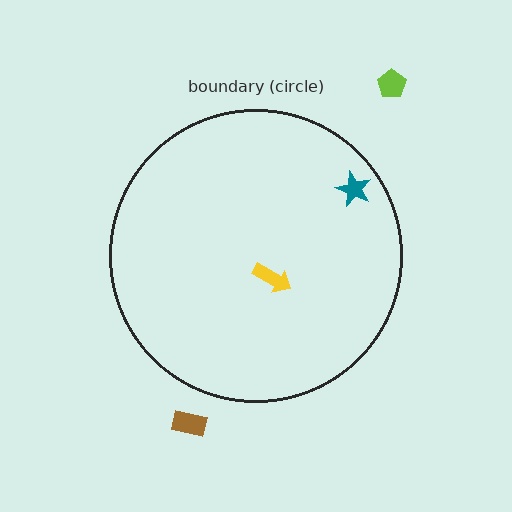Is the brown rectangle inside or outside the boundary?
Outside.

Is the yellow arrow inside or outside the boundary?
Inside.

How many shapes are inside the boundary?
2 inside, 2 outside.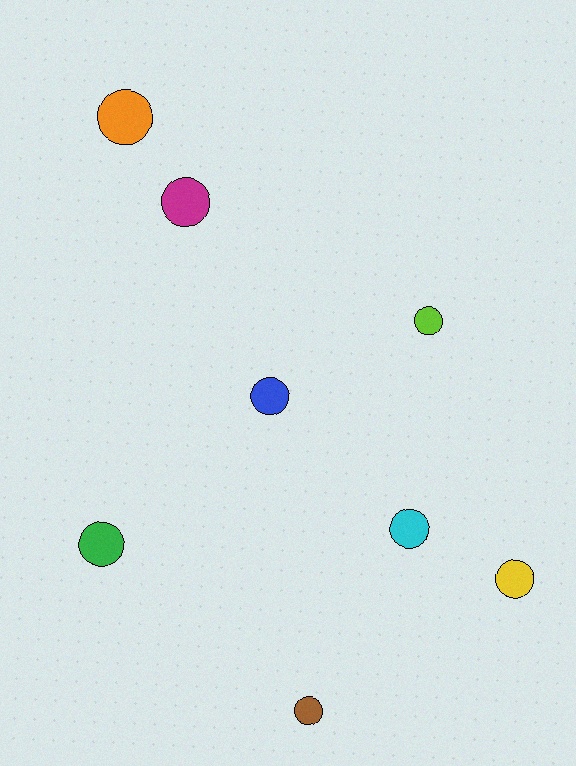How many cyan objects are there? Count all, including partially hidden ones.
There is 1 cyan object.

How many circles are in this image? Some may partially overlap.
There are 8 circles.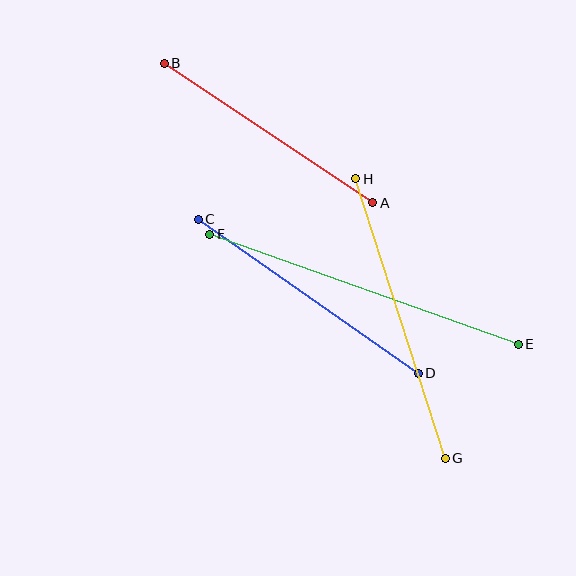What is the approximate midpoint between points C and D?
The midpoint is at approximately (308, 296) pixels.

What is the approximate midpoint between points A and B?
The midpoint is at approximately (268, 133) pixels.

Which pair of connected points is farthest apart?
Points E and F are farthest apart.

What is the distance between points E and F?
The distance is approximately 328 pixels.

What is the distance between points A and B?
The distance is approximately 251 pixels.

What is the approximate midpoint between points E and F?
The midpoint is at approximately (364, 289) pixels.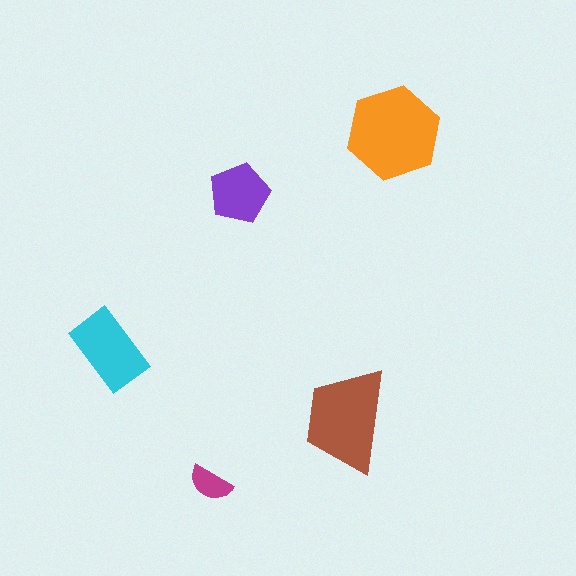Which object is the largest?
The orange hexagon.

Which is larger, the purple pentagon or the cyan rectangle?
The cyan rectangle.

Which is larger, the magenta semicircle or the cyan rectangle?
The cyan rectangle.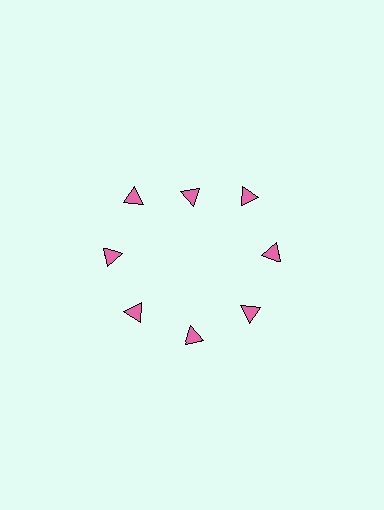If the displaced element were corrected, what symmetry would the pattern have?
It would have 8-fold rotational symmetry — the pattern would map onto itself every 45 degrees.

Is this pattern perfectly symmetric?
No. The 8 pink triangles are arranged in a ring, but one element near the 12 o'clock position is pulled inward toward the center, breaking the 8-fold rotational symmetry.